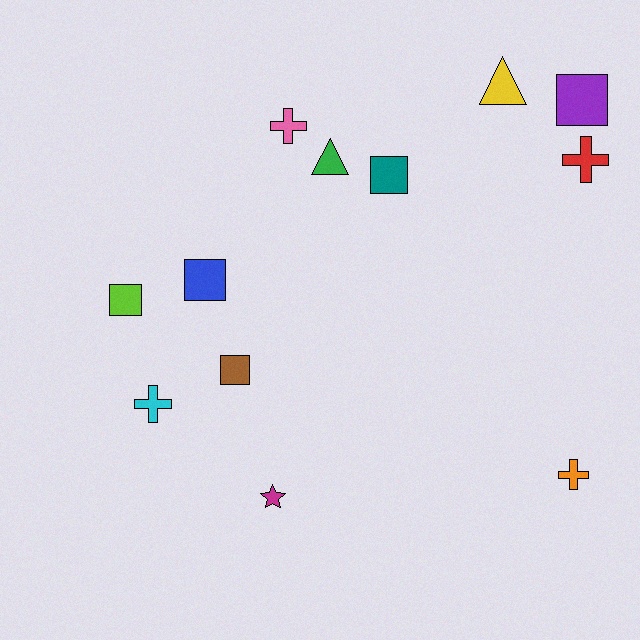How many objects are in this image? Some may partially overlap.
There are 12 objects.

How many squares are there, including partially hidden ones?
There are 5 squares.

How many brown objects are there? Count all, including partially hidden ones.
There is 1 brown object.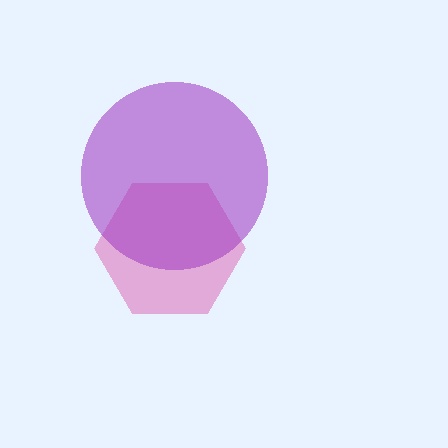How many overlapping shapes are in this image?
There are 2 overlapping shapes in the image.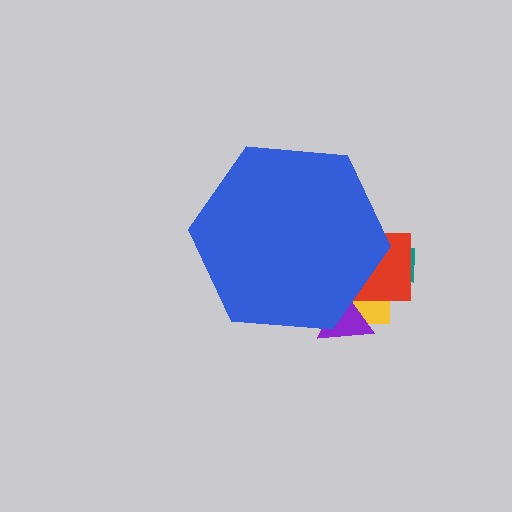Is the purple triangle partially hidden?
Yes, the purple triangle is partially hidden behind the blue hexagon.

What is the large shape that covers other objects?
A blue hexagon.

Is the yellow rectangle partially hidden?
Yes, the yellow rectangle is partially hidden behind the blue hexagon.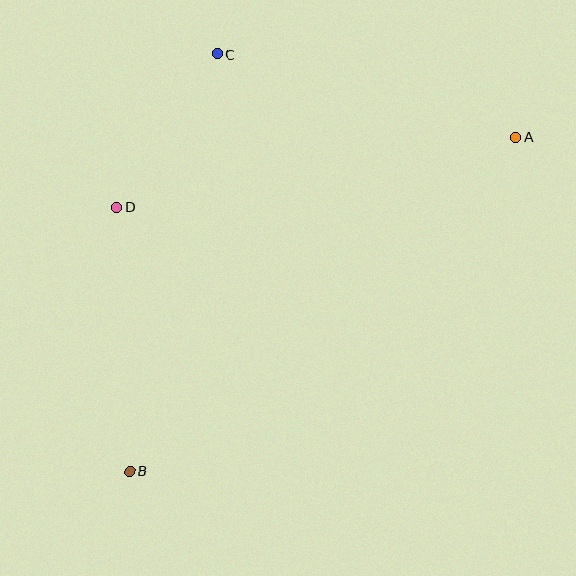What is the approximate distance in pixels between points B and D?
The distance between B and D is approximately 264 pixels.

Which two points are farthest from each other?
Points A and B are farthest from each other.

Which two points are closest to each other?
Points C and D are closest to each other.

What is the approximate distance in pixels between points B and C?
The distance between B and C is approximately 426 pixels.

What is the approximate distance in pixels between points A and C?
The distance between A and C is approximately 310 pixels.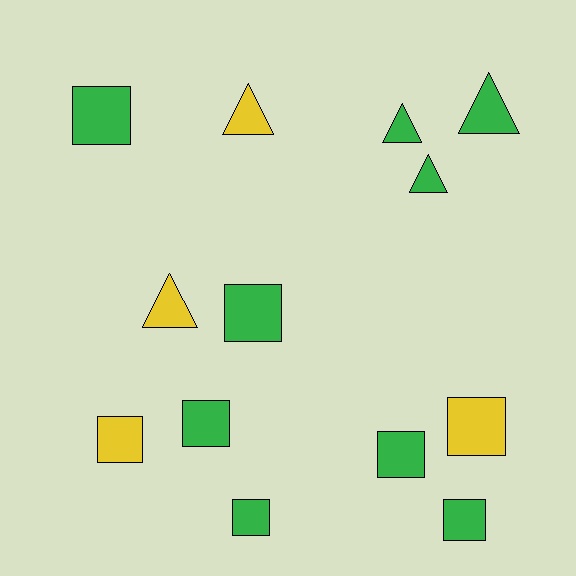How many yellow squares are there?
There are 2 yellow squares.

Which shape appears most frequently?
Square, with 8 objects.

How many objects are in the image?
There are 13 objects.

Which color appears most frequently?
Green, with 9 objects.